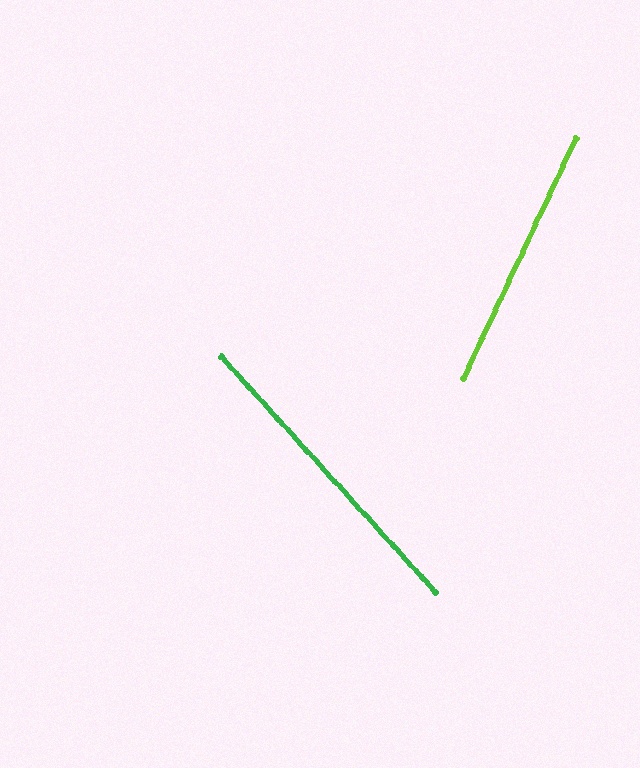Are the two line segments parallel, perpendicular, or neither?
Neither parallel nor perpendicular — they differ by about 67°.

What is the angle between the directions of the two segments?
Approximately 67 degrees.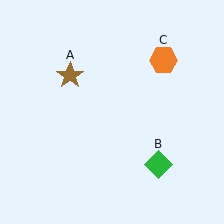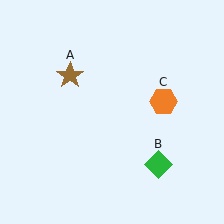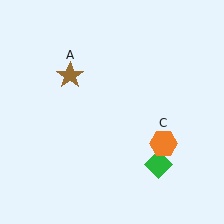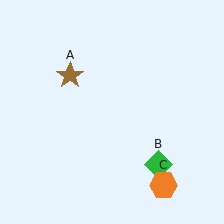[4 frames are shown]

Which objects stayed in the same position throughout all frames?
Brown star (object A) and green diamond (object B) remained stationary.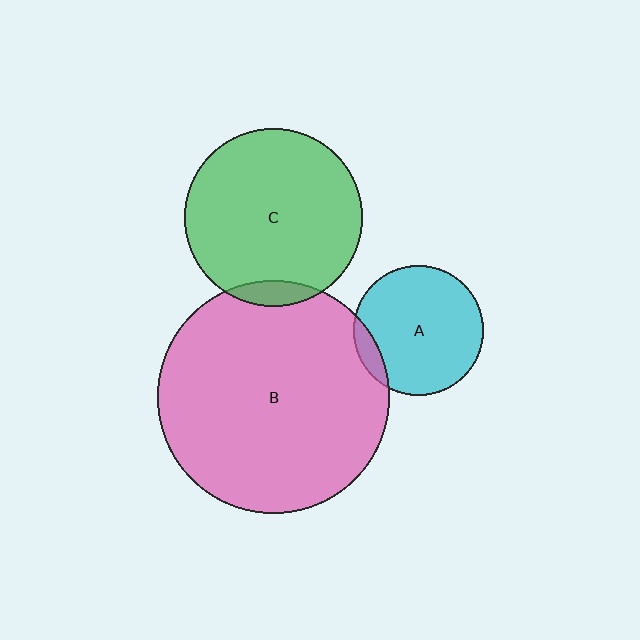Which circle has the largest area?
Circle B (pink).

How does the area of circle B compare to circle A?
Approximately 3.2 times.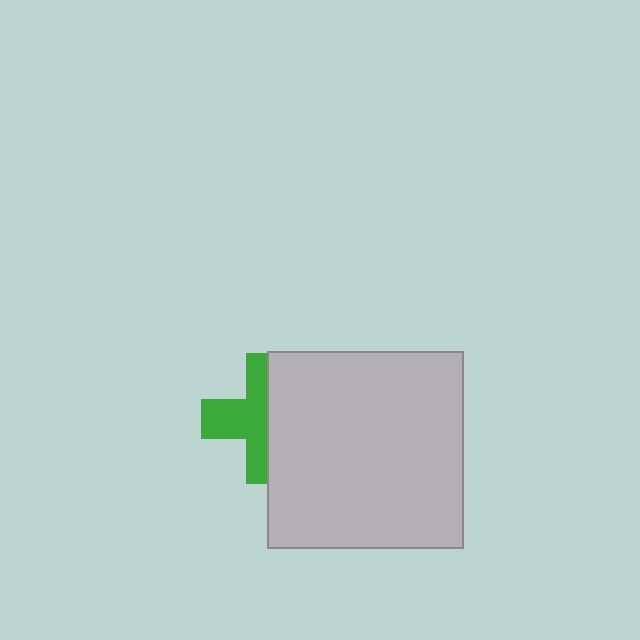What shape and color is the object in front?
The object in front is a light gray square.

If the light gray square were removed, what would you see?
You would see the complete green cross.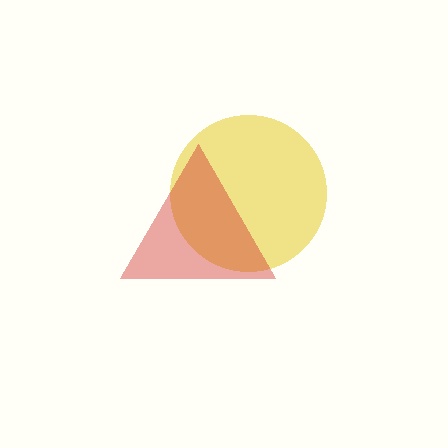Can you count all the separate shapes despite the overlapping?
Yes, there are 2 separate shapes.